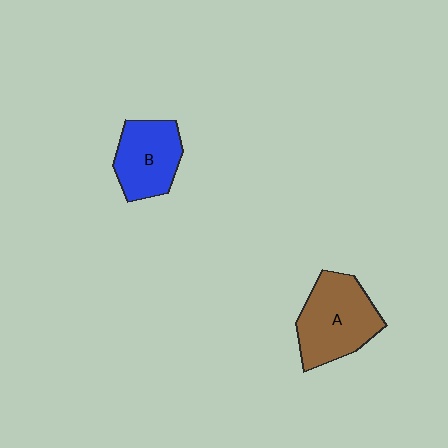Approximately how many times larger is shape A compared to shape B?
Approximately 1.3 times.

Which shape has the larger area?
Shape A (brown).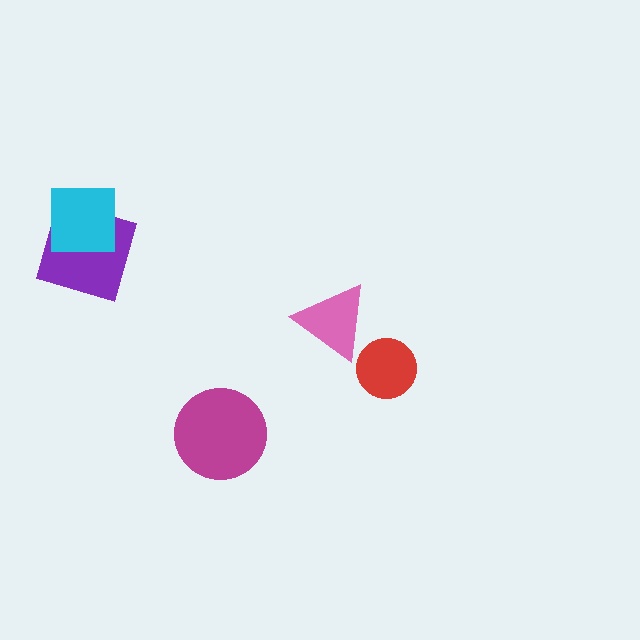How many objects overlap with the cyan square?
1 object overlaps with the cyan square.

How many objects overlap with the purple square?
1 object overlaps with the purple square.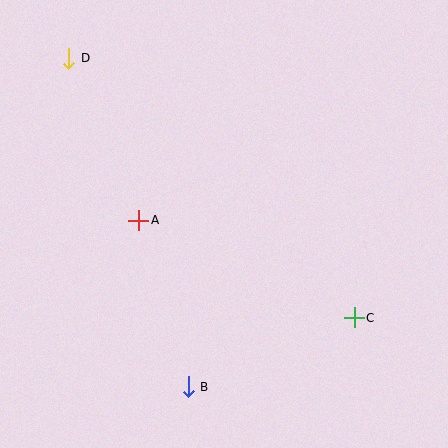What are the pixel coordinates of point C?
Point C is at (354, 318).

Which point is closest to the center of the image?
Point A at (139, 220) is closest to the center.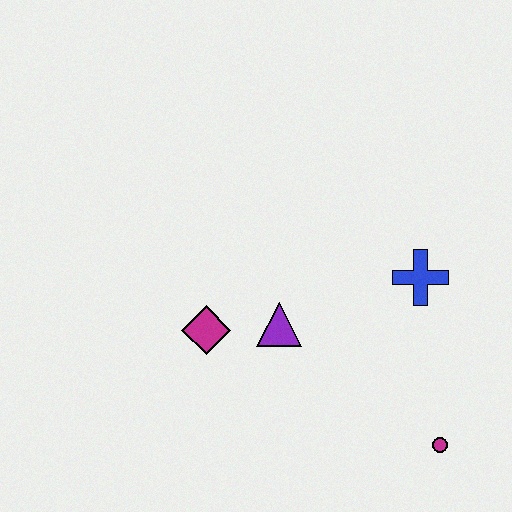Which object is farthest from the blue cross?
The magenta diamond is farthest from the blue cross.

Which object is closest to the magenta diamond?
The purple triangle is closest to the magenta diamond.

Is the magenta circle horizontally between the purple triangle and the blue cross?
No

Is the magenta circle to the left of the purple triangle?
No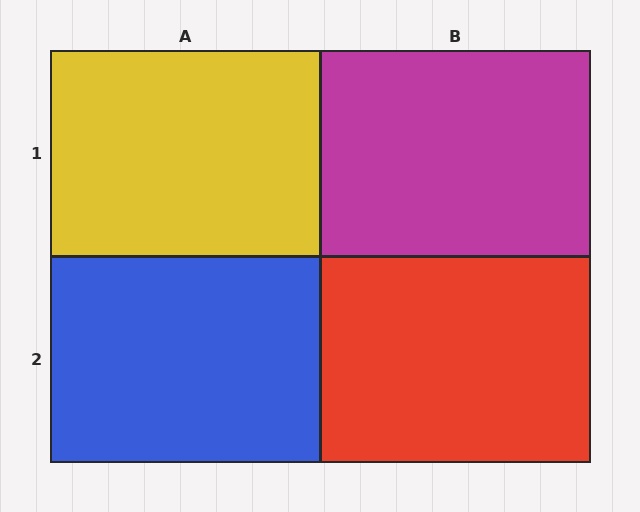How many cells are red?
1 cell is red.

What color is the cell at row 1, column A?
Yellow.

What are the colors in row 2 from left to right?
Blue, red.